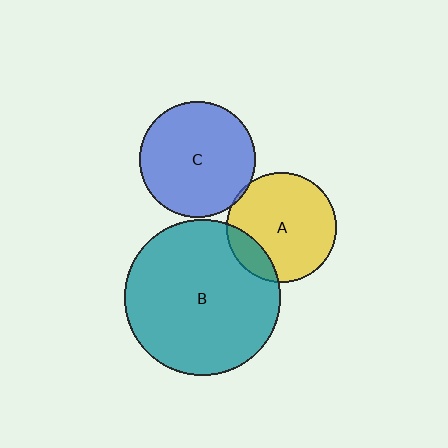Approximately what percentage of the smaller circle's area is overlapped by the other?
Approximately 15%.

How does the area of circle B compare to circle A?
Approximately 2.0 times.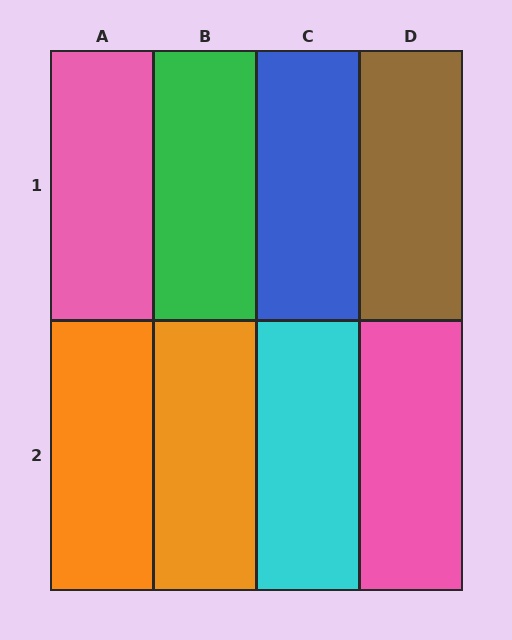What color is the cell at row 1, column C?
Blue.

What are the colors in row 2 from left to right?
Orange, orange, cyan, pink.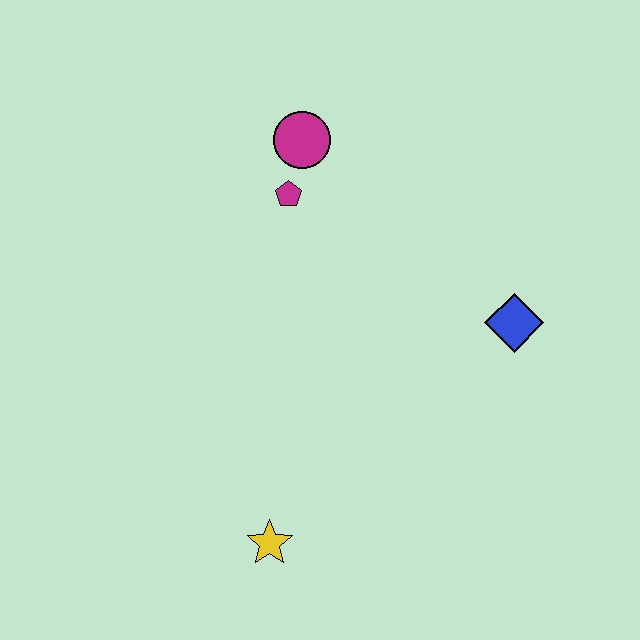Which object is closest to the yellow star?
The blue diamond is closest to the yellow star.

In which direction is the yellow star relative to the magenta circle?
The yellow star is below the magenta circle.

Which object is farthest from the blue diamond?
The yellow star is farthest from the blue diamond.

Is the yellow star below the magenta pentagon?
Yes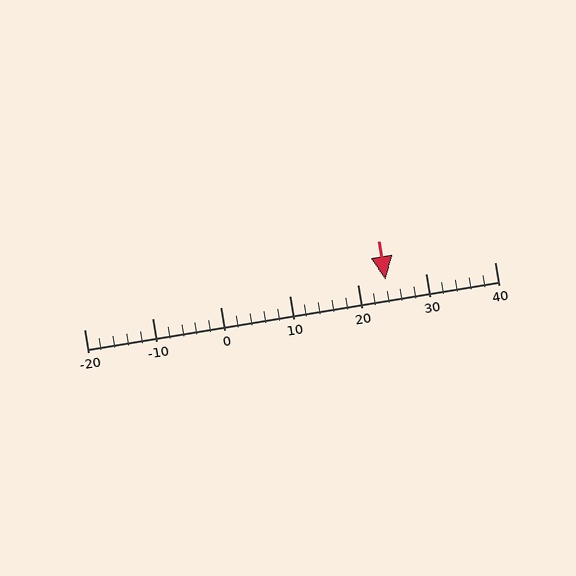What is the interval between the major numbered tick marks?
The major tick marks are spaced 10 units apart.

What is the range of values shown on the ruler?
The ruler shows values from -20 to 40.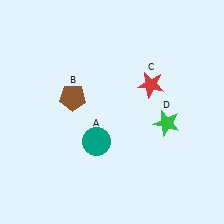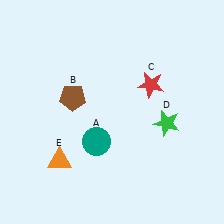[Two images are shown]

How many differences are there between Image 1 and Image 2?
There is 1 difference between the two images.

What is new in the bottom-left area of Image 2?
An orange triangle (E) was added in the bottom-left area of Image 2.